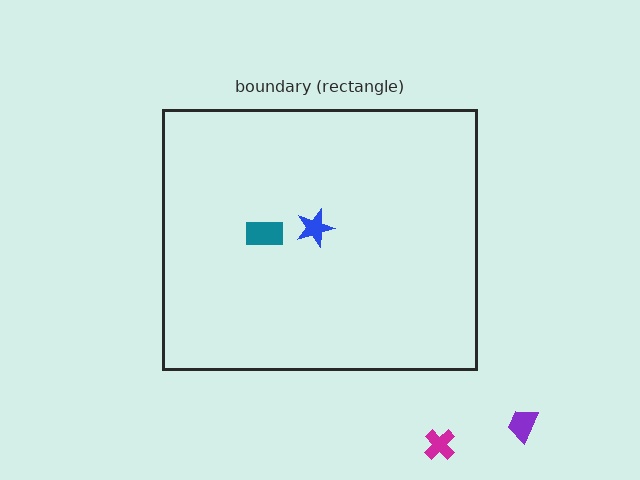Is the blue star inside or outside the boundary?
Inside.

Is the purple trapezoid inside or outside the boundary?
Outside.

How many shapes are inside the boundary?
2 inside, 2 outside.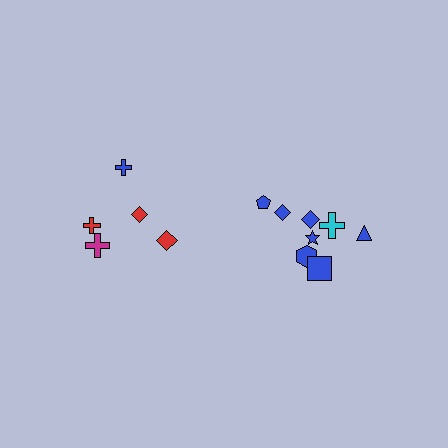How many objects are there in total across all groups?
There are 13 objects.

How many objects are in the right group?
There are 8 objects.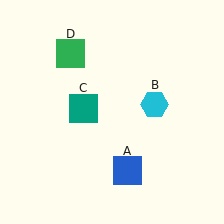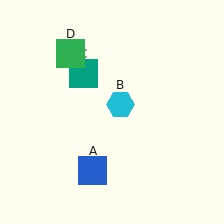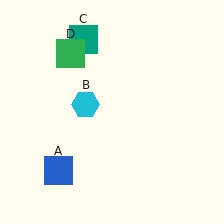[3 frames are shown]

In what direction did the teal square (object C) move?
The teal square (object C) moved up.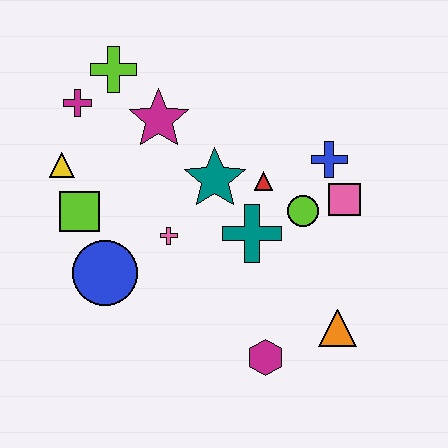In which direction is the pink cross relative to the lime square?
The pink cross is to the right of the lime square.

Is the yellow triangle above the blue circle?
Yes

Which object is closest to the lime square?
The yellow triangle is closest to the lime square.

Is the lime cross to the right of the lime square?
Yes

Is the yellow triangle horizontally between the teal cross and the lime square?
No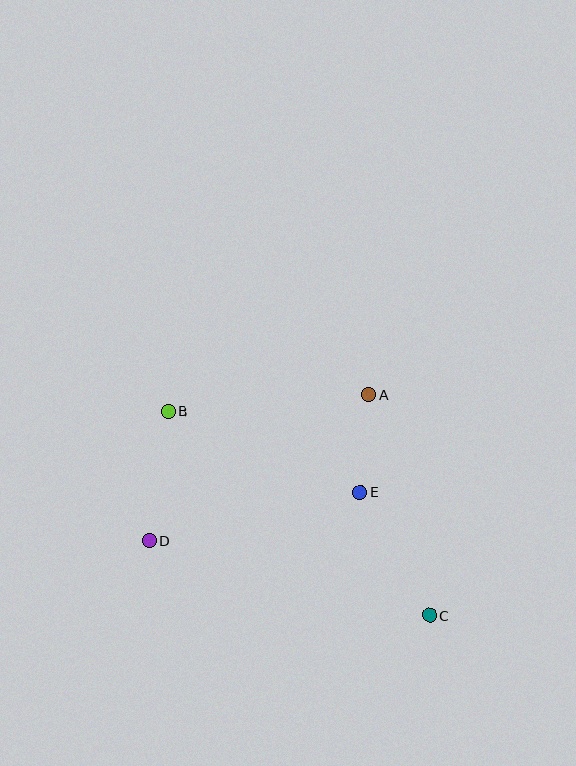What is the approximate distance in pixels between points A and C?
The distance between A and C is approximately 229 pixels.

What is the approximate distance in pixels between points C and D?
The distance between C and D is approximately 290 pixels.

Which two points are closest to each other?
Points A and E are closest to each other.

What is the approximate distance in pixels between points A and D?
The distance between A and D is approximately 263 pixels.